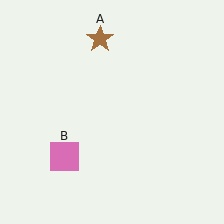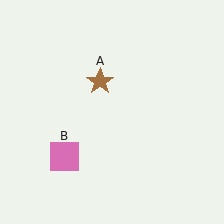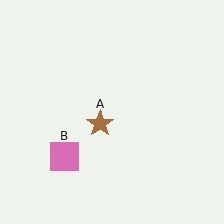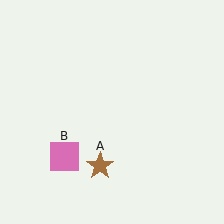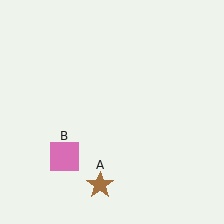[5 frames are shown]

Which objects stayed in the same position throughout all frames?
Pink square (object B) remained stationary.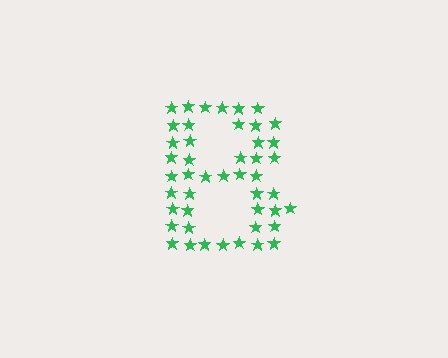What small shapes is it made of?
It is made of small stars.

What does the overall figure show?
The overall figure shows the letter B.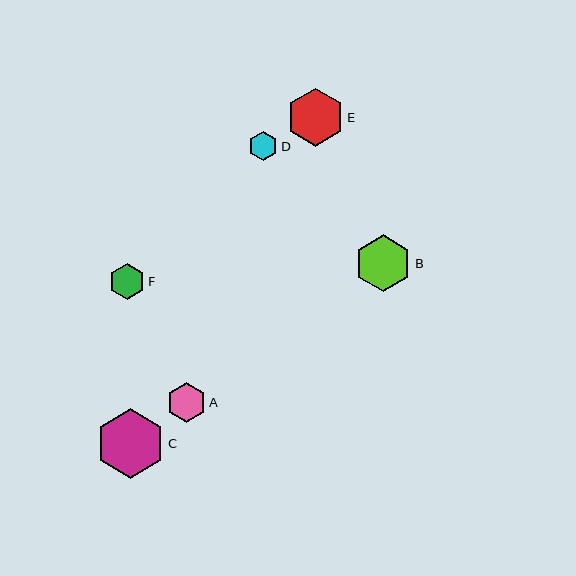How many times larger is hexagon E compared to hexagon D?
Hexagon E is approximately 2.0 times the size of hexagon D.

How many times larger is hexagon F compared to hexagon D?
Hexagon F is approximately 1.2 times the size of hexagon D.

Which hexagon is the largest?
Hexagon C is the largest with a size of approximately 69 pixels.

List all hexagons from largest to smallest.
From largest to smallest: C, E, B, A, F, D.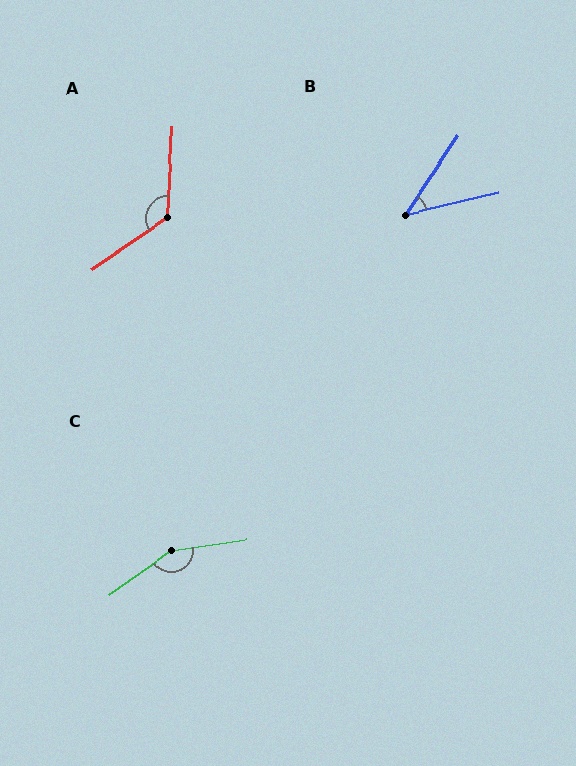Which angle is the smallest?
B, at approximately 42 degrees.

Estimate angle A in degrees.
Approximately 127 degrees.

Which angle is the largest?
C, at approximately 153 degrees.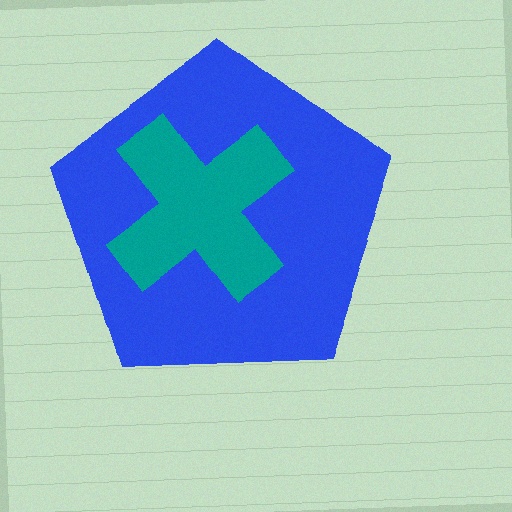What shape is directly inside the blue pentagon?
The teal cross.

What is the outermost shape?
The blue pentagon.